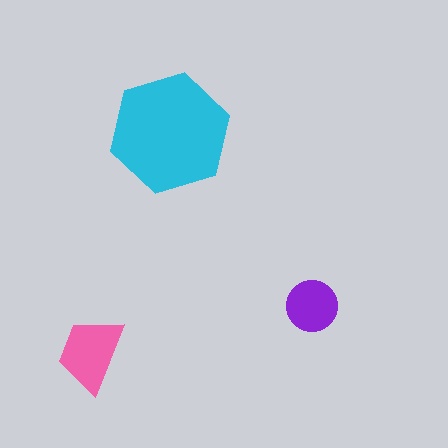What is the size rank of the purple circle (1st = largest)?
3rd.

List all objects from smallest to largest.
The purple circle, the pink trapezoid, the cyan hexagon.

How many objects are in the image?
There are 3 objects in the image.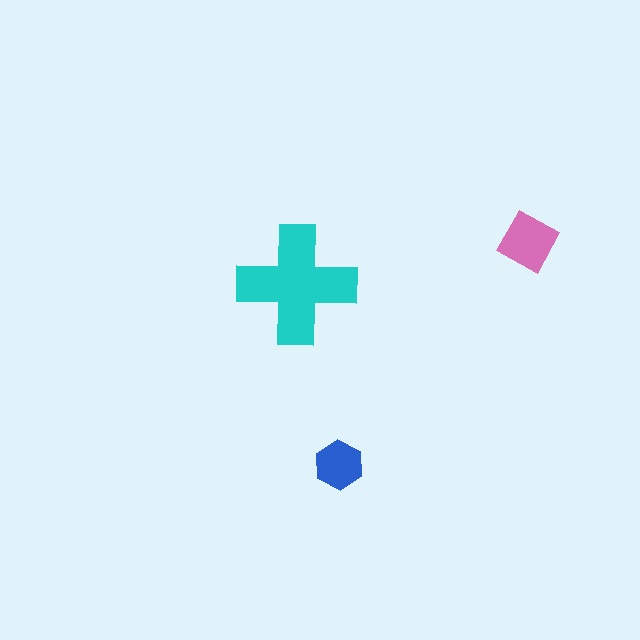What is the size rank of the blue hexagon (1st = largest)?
3rd.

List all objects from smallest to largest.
The blue hexagon, the pink square, the cyan cross.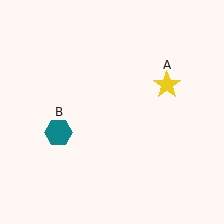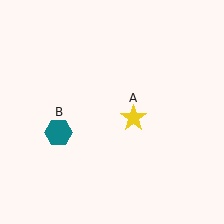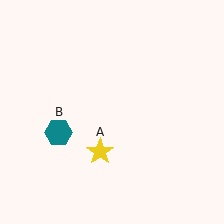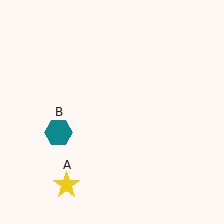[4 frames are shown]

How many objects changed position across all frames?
1 object changed position: yellow star (object A).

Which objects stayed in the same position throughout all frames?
Teal hexagon (object B) remained stationary.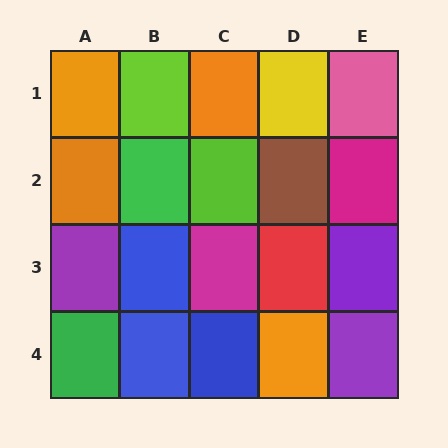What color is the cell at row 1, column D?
Yellow.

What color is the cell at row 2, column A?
Orange.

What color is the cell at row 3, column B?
Blue.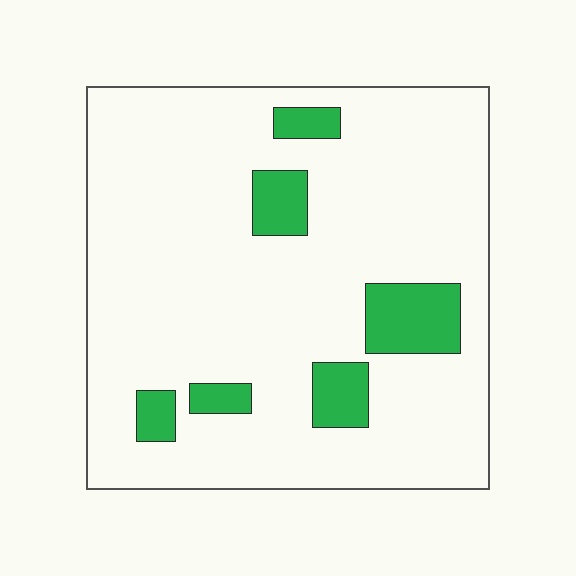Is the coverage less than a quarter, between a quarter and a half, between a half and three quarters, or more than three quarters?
Less than a quarter.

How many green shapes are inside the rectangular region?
6.